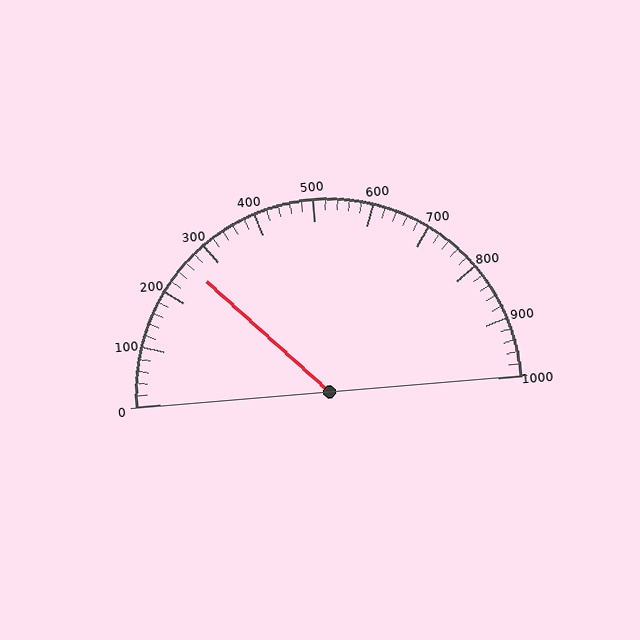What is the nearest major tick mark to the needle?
The nearest major tick mark is 300.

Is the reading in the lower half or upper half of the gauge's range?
The reading is in the lower half of the range (0 to 1000).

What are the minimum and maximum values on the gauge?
The gauge ranges from 0 to 1000.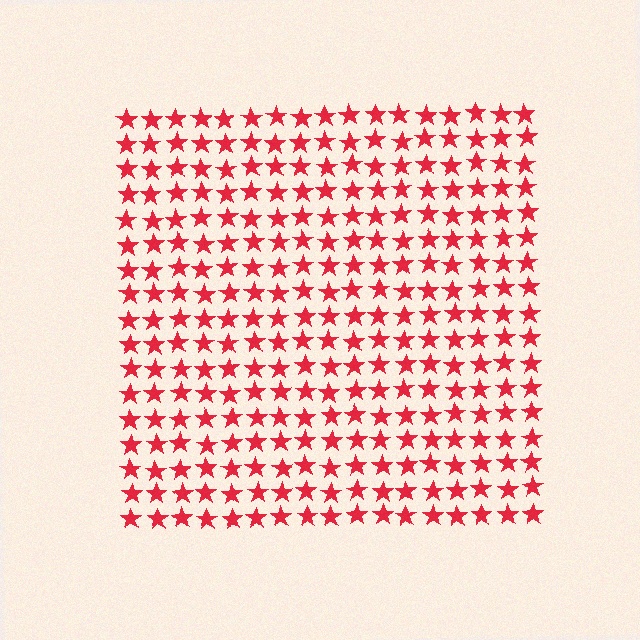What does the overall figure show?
The overall figure shows a square.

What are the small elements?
The small elements are stars.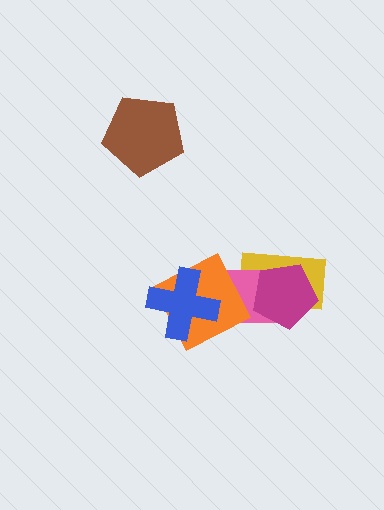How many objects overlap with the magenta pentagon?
2 objects overlap with the magenta pentagon.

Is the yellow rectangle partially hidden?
Yes, it is partially covered by another shape.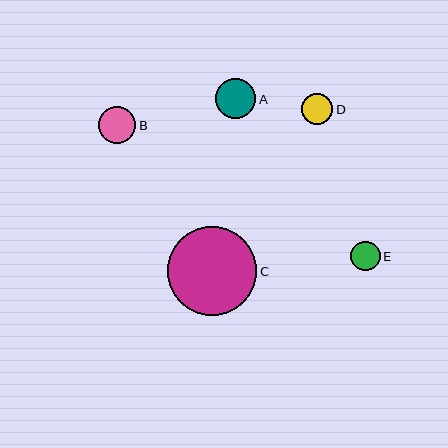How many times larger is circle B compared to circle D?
Circle B is approximately 1.2 times the size of circle D.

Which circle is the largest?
Circle C is the largest with a size of approximately 89 pixels.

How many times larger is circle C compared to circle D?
Circle C is approximately 2.9 times the size of circle D.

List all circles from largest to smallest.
From largest to smallest: C, A, B, D, E.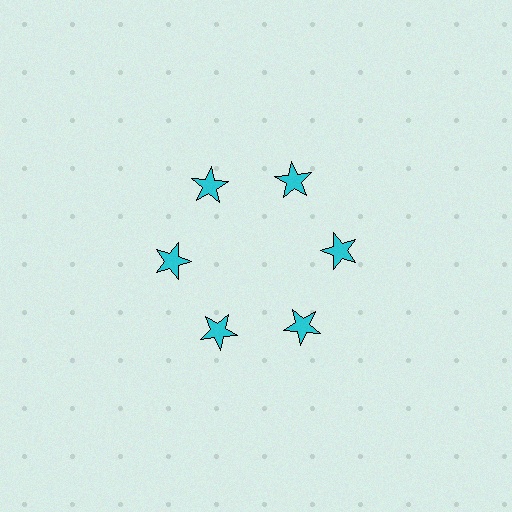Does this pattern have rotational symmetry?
Yes, this pattern has 6-fold rotational symmetry. It looks the same after rotating 60 degrees around the center.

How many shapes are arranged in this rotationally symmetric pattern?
There are 6 shapes, arranged in 6 groups of 1.